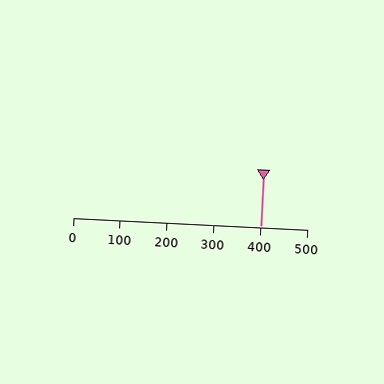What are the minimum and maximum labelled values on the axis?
The axis runs from 0 to 500.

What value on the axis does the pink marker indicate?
The marker indicates approximately 400.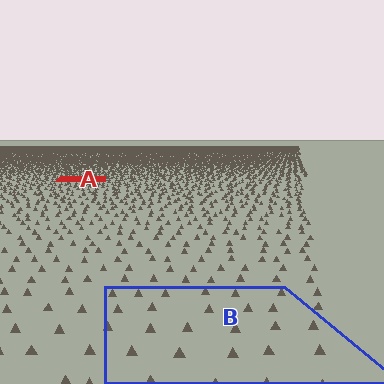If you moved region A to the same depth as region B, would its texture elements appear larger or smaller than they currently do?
They would appear larger. At a closer depth, the same texture elements are projected at a bigger on-screen size.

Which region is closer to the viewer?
Region B is closer. The texture elements there are larger and more spread out.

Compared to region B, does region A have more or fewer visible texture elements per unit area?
Region A has more texture elements per unit area — they are packed more densely because it is farther away.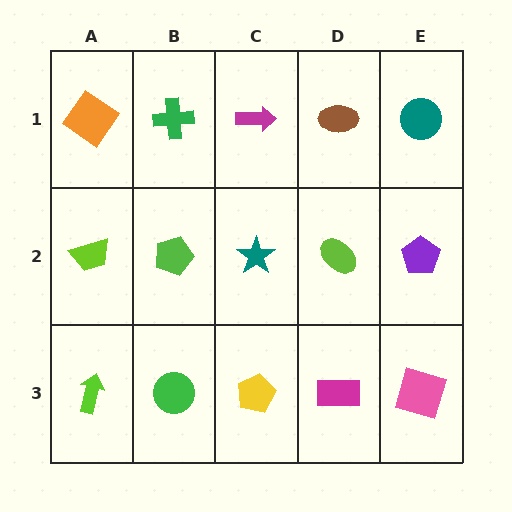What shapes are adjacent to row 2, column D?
A brown ellipse (row 1, column D), a magenta rectangle (row 3, column D), a teal star (row 2, column C), a purple pentagon (row 2, column E).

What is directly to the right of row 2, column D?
A purple pentagon.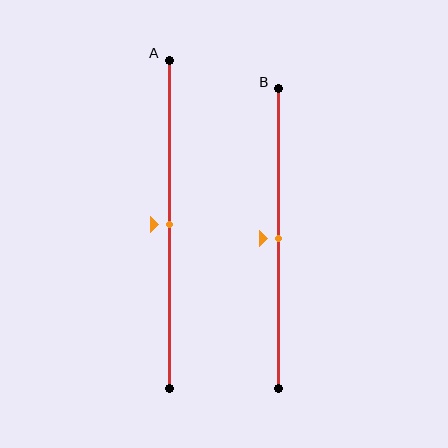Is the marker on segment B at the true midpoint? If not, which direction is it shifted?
Yes, the marker on segment B is at the true midpoint.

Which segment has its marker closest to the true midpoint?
Segment A has its marker closest to the true midpoint.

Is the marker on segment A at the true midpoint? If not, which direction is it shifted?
Yes, the marker on segment A is at the true midpoint.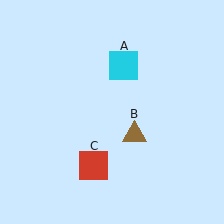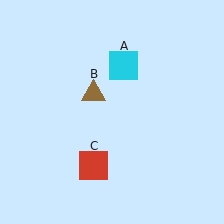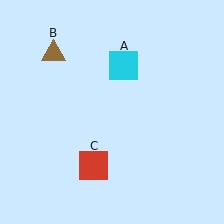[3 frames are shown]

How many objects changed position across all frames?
1 object changed position: brown triangle (object B).